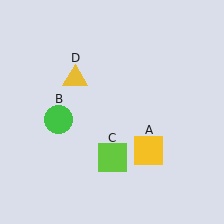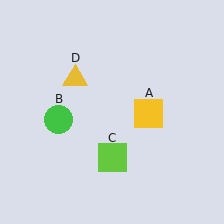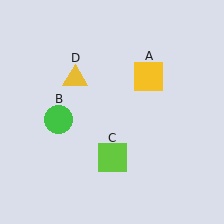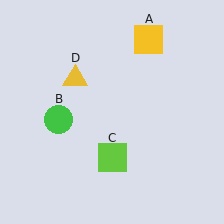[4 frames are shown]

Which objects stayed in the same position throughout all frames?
Green circle (object B) and lime square (object C) and yellow triangle (object D) remained stationary.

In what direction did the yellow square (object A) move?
The yellow square (object A) moved up.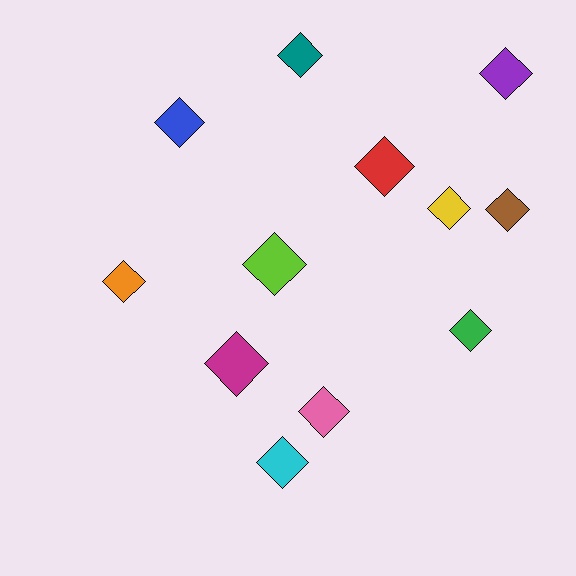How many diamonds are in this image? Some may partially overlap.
There are 12 diamonds.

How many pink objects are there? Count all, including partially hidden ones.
There is 1 pink object.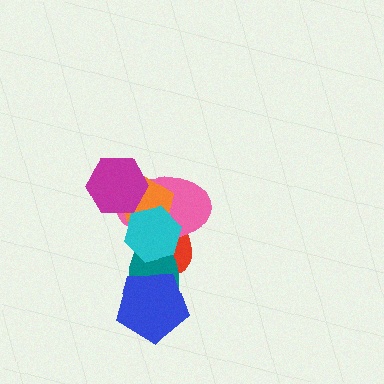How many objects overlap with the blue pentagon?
1 object overlaps with the blue pentagon.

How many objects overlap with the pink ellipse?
5 objects overlap with the pink ellipse.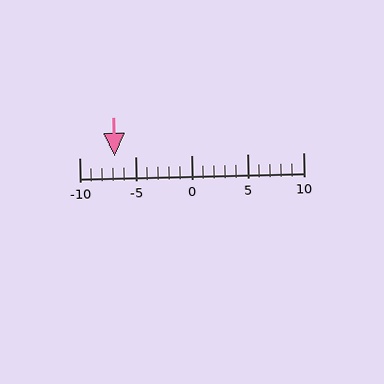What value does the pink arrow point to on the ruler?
The pink arrow points to approximately -7.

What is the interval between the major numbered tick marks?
The major tick marks are spaced 5 units apart.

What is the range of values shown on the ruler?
The ruler shows values from -10 to 10.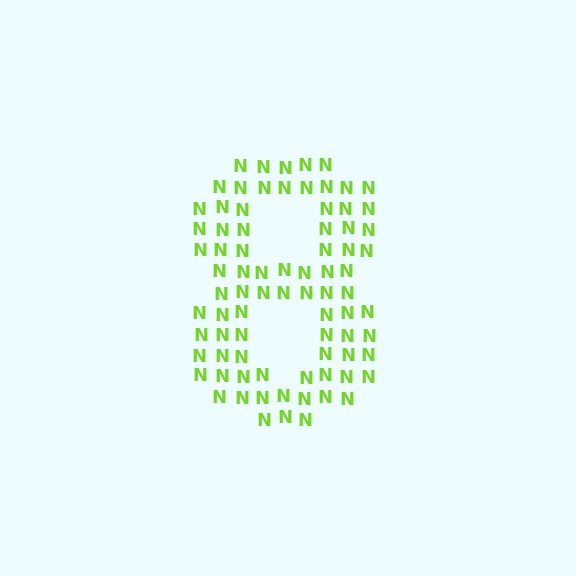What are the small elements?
The small elements are letter N's.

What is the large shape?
The large shape is the digit 8.